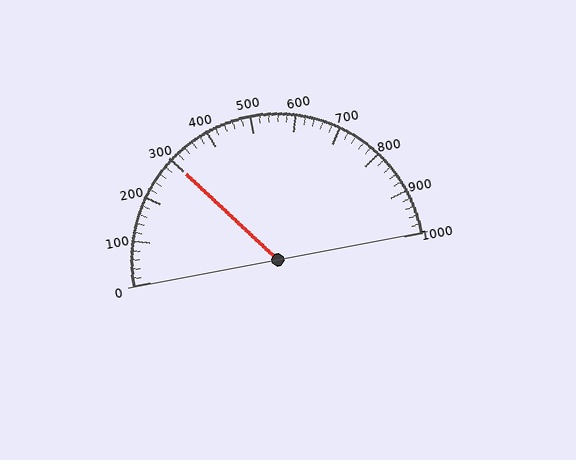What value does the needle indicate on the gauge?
The needle indicates approximately 300.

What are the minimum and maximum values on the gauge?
The gauge ranges from 0 to 1000.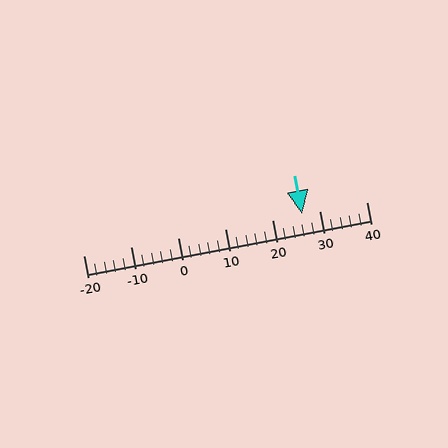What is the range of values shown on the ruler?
The ruler shows values from -20 to 40.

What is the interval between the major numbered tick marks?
The major tick marks are spaced 10 units apart.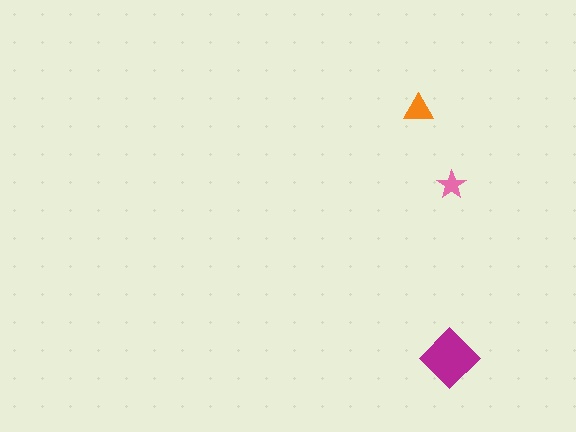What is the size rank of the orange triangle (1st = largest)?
2nd.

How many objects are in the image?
There are 3 objects in the image.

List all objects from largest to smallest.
The magenta diamond, the orange triangle, the pink star.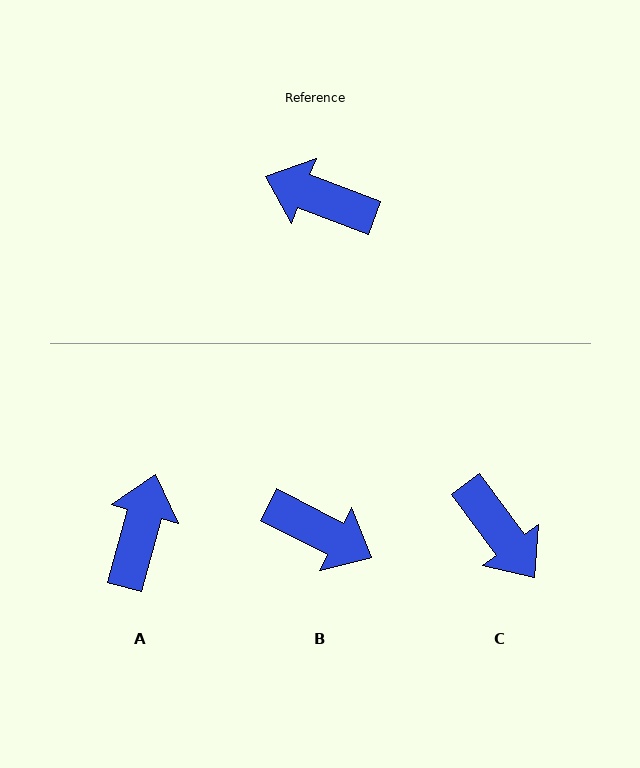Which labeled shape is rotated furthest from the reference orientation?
B, about 174 degrees away.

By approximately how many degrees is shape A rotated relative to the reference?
Approximately 85 degrees clockwise.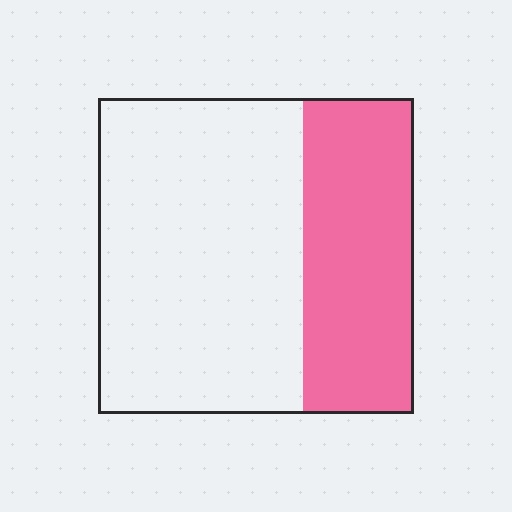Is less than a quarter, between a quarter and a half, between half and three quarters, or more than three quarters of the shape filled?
Between a quarter and a half.